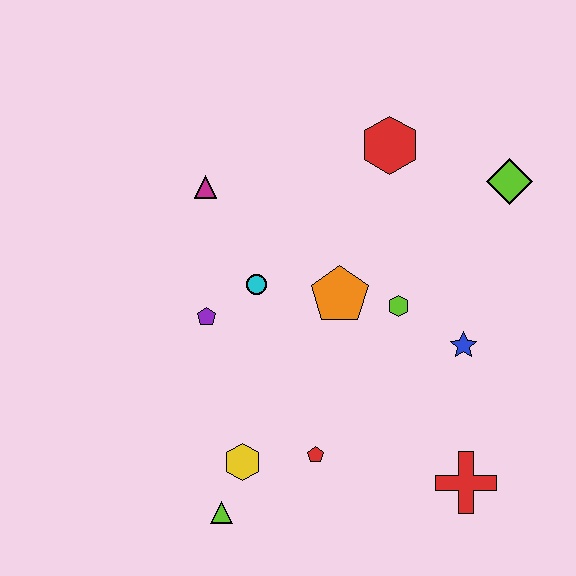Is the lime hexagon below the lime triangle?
No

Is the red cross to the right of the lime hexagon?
Yes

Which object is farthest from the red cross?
The magenta triangle is farthest from the red cross.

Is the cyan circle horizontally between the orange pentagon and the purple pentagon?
Yes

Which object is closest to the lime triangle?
The yellow hexagon is closest to the lime triangle.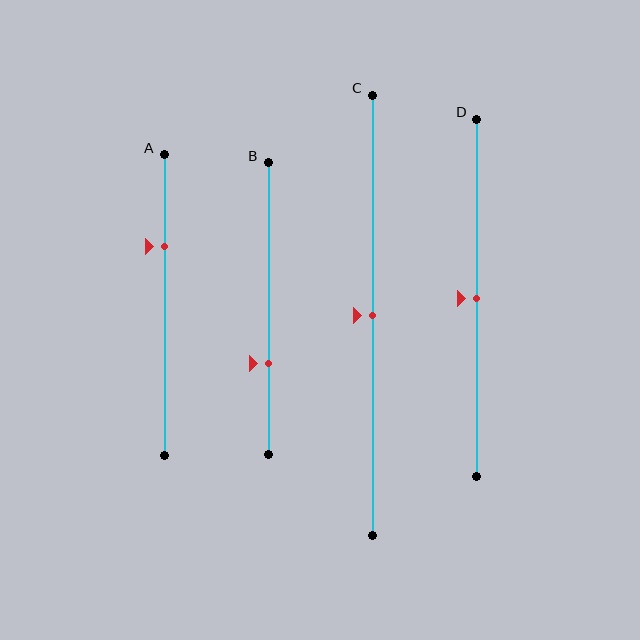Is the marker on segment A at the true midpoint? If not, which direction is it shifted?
No, the marker on segment A is shifted upward by about 20% of the segment length.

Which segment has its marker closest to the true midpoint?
Segment C has its marker closest to the true midpoint.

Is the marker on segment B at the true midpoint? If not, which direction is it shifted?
No, the marker on segment B is shifted downward by about 19% of the segment length.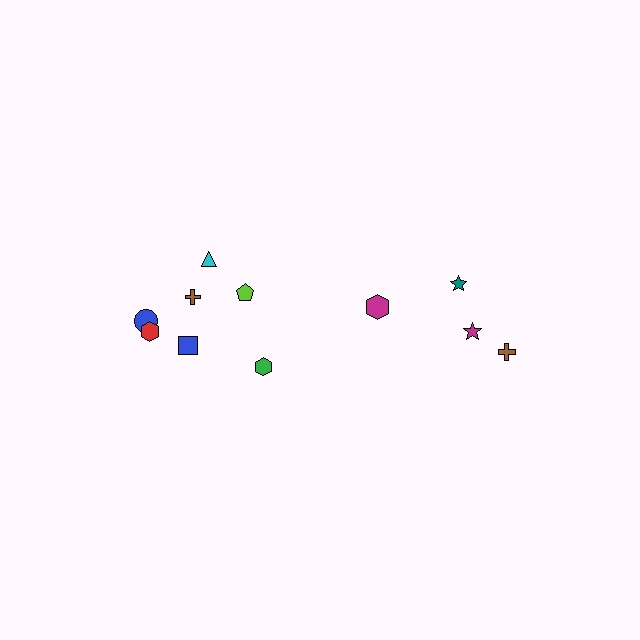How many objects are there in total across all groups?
There are 11 objects.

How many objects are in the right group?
There are 4 objects.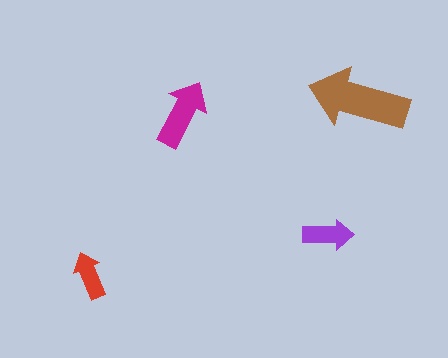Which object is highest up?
The brown arrow is topmost.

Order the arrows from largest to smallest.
the brown one, the magenta one, the purple one, the red one.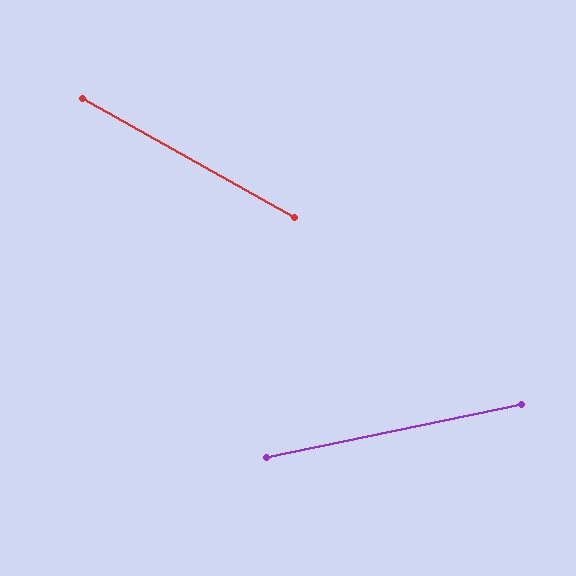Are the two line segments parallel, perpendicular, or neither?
Neither parallel nor perpendicular — they differ by about 41°.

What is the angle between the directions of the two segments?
Approximately 41 degrees.